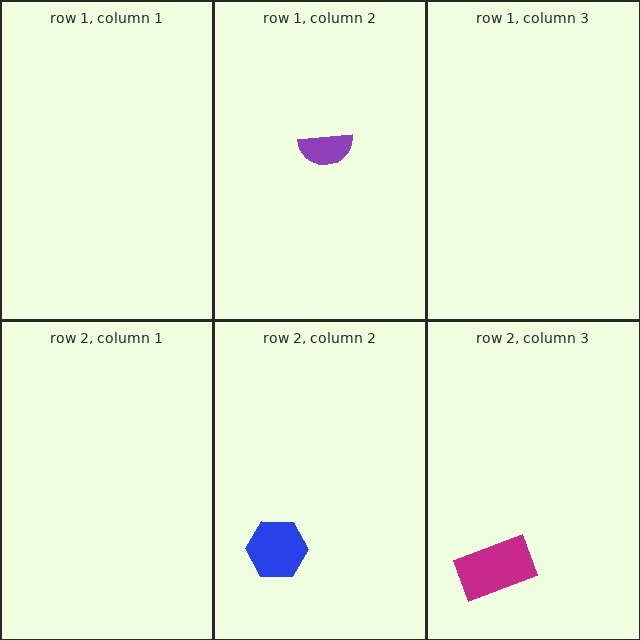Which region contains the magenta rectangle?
The row 2, column 3 region.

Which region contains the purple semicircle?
The row 1, column 2 region.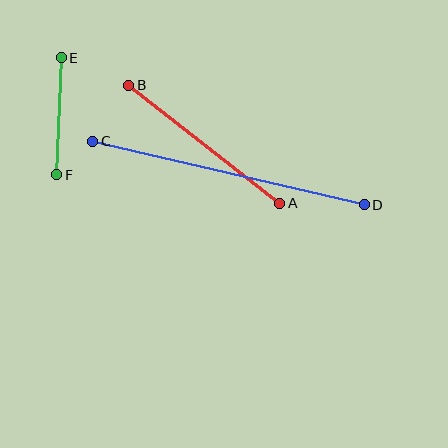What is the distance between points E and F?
The distance is approximately 117 pixels.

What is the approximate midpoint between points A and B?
The midpoint is at approximately (204, 144) pixels.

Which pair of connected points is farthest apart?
Points C and D are farthest apart.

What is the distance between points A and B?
The distance is approximately 191 pixels.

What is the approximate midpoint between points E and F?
The midpoint is at approximately (59, 116) pixels.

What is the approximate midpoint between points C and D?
The midpoint is at approximately (229, 173) pixels.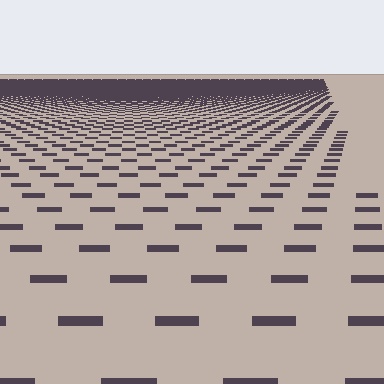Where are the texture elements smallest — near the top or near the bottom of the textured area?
Near the top.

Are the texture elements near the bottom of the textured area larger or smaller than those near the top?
Larger. Near the bottom, elements are closer to the viewer and appear at a bigger on-screen size.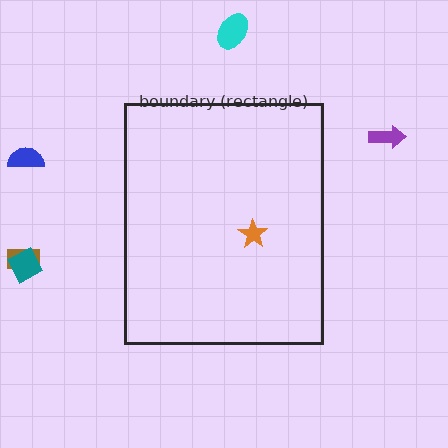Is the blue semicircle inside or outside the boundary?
Outside.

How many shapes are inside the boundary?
1 inside, 5 outside.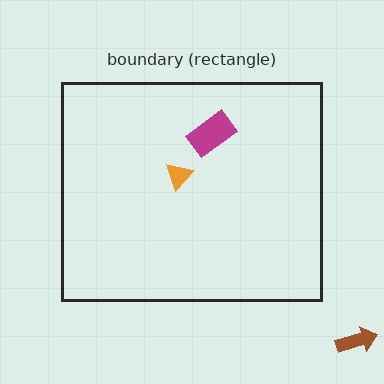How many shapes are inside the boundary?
2 inside, 1 outside.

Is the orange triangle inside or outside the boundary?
Inside.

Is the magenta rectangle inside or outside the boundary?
Inside.